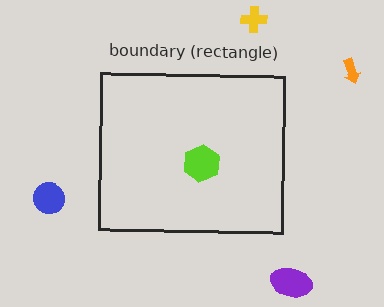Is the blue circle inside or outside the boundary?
Outside.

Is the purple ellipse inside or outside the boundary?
Outside.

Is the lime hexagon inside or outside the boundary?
Inside.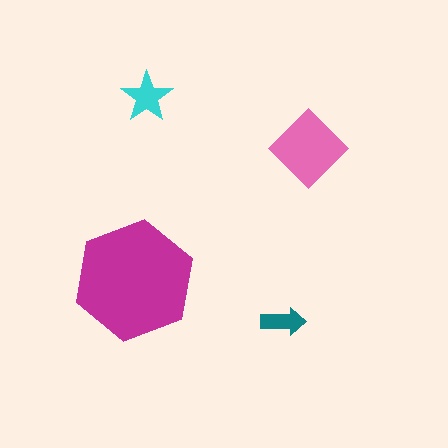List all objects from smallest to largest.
The teal arrow, the cyan star, the pink diamond, the magenta hexagon.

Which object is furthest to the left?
The magenta hexagon is leftmost.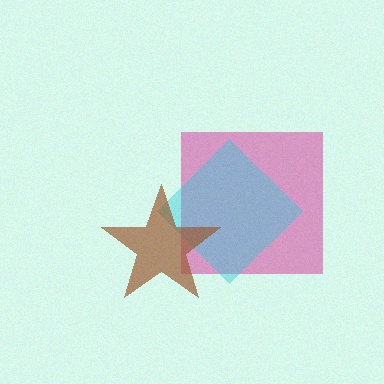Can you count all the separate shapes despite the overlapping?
Yes, there are 3 separate shapes.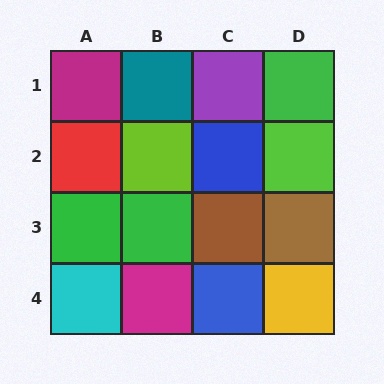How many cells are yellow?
1 cell is yellow.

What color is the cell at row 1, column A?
Magenta.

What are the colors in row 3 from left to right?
Green, green, brown, brown.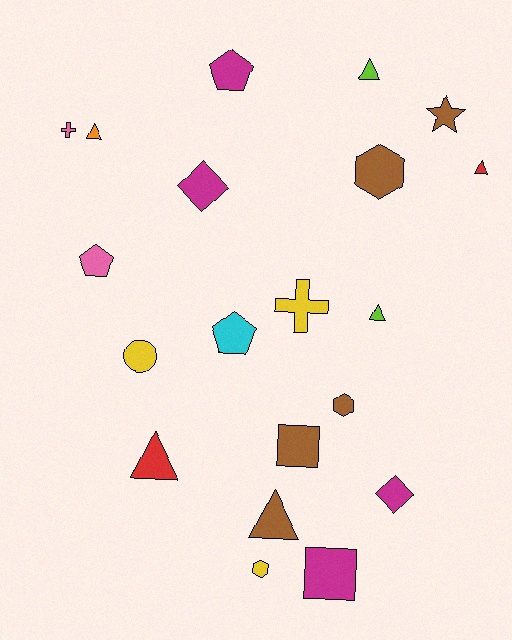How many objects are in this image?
There are 20 objects.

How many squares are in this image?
There are 2 squares.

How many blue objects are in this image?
There are no blue objects.